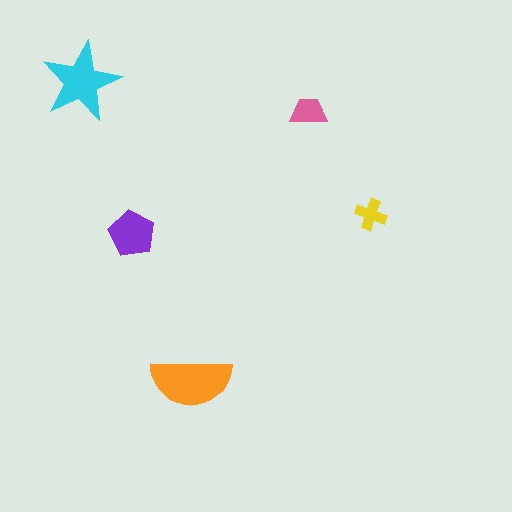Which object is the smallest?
The yellow cross.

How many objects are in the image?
There are 5 objects in the image.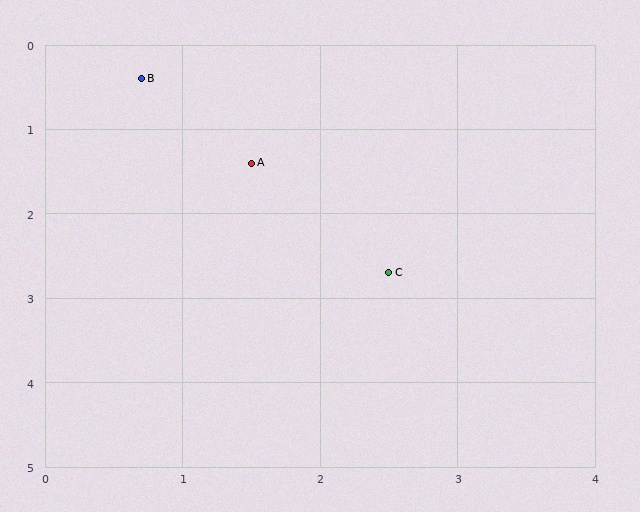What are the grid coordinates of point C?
Point C is at approximately (2.5, 2.7).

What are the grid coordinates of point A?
Point A is at approximately (1.5, 1.4).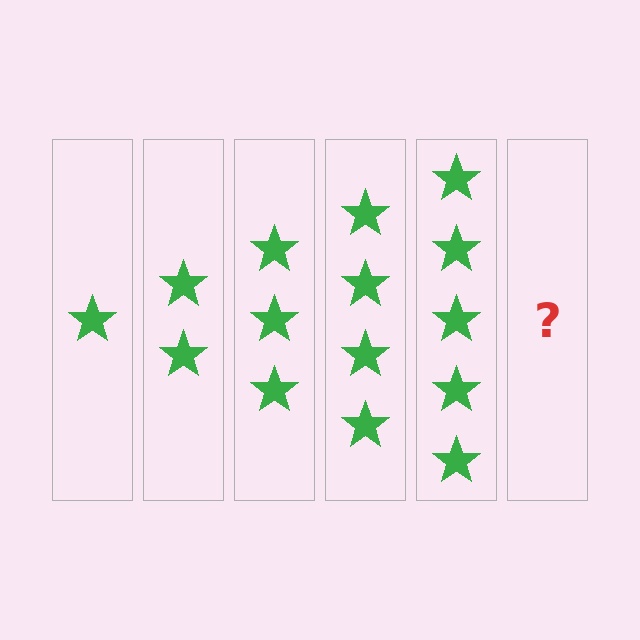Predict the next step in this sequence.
The next step is 6 stars.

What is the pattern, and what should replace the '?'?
The pattern is that each step adds one more star. The '?' should be 6 stars.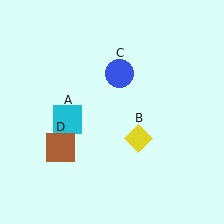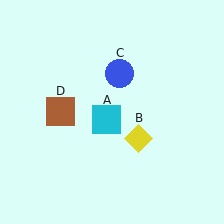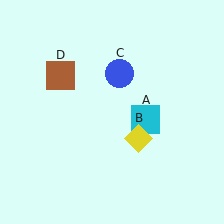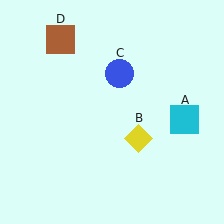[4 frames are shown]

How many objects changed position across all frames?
2 objects changed position: cyan square (object A), brown square (object D).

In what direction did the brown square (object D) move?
The brown square (object D) moved up.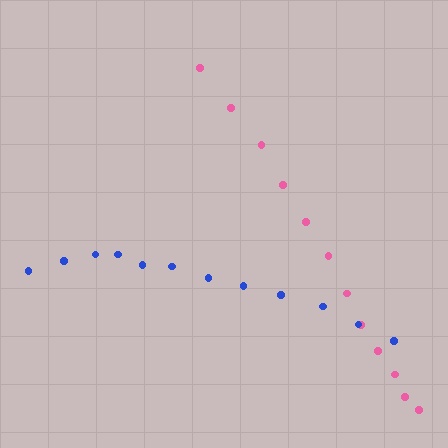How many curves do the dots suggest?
There are 2 distinct paths.